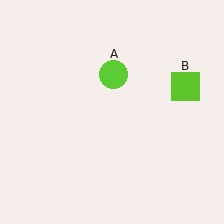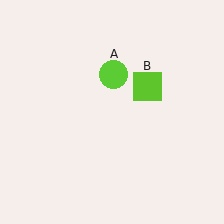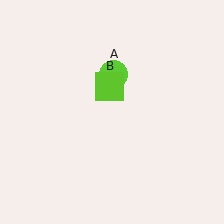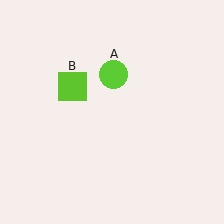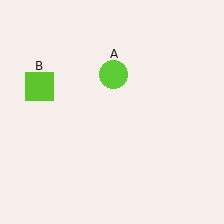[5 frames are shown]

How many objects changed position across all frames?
1 object changed position: lime square (object B).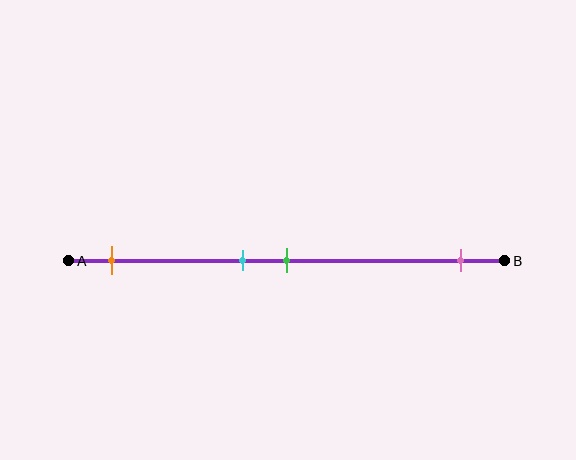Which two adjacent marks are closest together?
The cyan and green marks are the closest adjacent pair.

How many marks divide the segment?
There are 4 marks dividing the segment.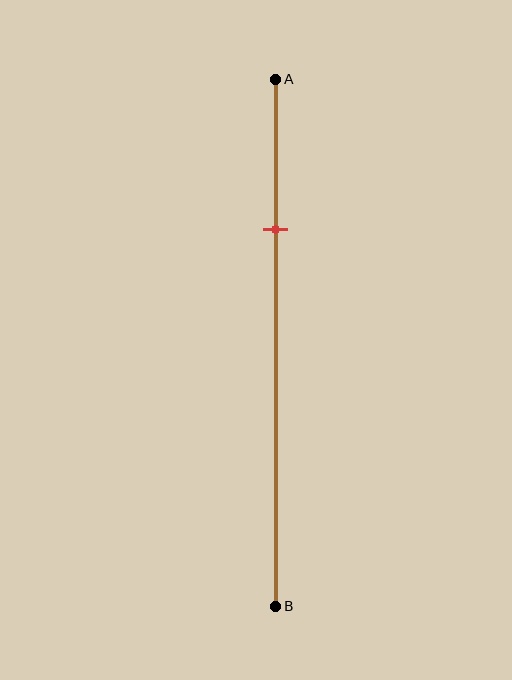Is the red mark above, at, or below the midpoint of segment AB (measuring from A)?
The red mark is above the midpoint of segment AB.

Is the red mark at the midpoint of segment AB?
No, the mark is at about 30% from A, not at the 50% midpoint.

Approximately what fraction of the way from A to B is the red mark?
The red mark is approximately 30% of the way from A to B.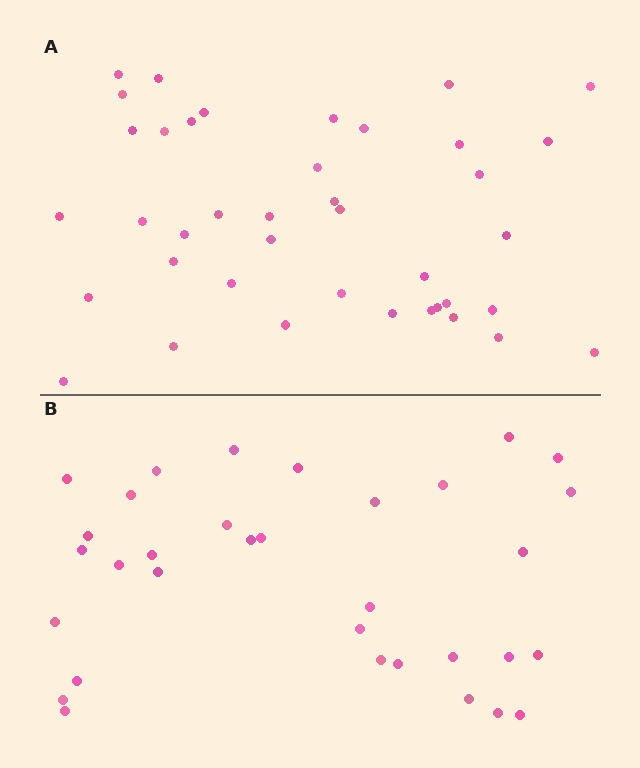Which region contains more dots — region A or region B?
Region A (the top region) has more dots.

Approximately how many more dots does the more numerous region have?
Region A has roughly 8 or so more dots than region B.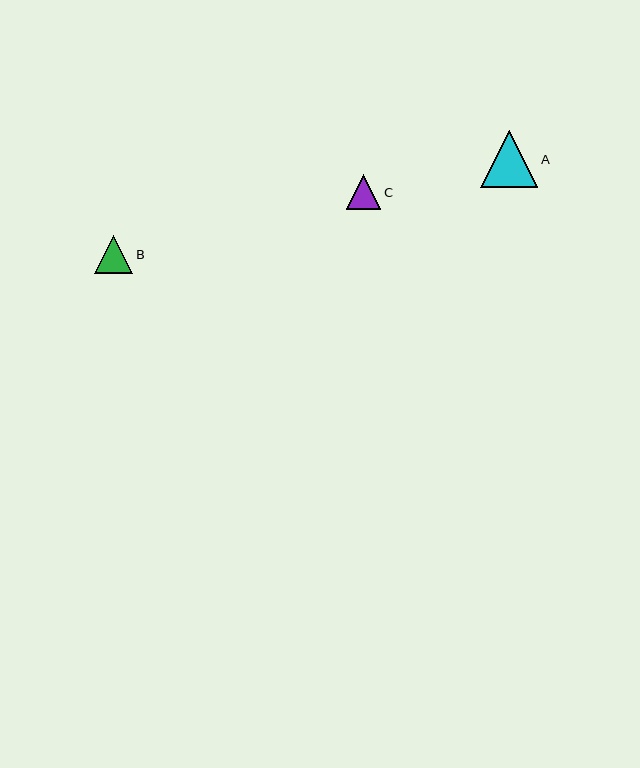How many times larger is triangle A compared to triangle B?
Triangle A is approximately 1.5 times the size of triangle B.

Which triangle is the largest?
Triangle A is the largest with a size of approximately 57 pixels.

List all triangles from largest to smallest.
From largest to smallest: A, B, C.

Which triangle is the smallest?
Triangle C is the smallest with a size of approximately 35 pixels.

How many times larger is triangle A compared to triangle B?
Triangle A is approximately 1.5 times the size of triangle B.